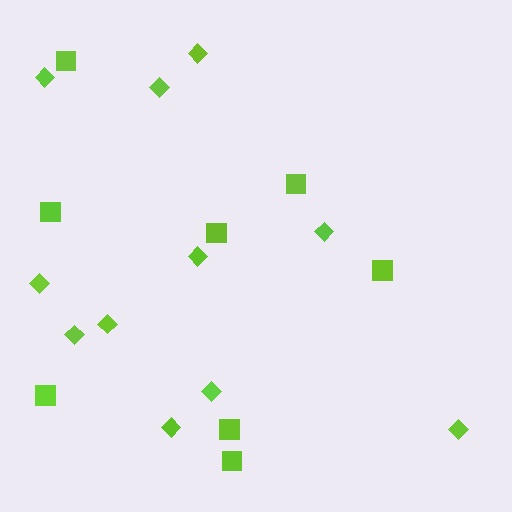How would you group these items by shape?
There are 2 groups: one group of diamonds (11) and one group of squares (8).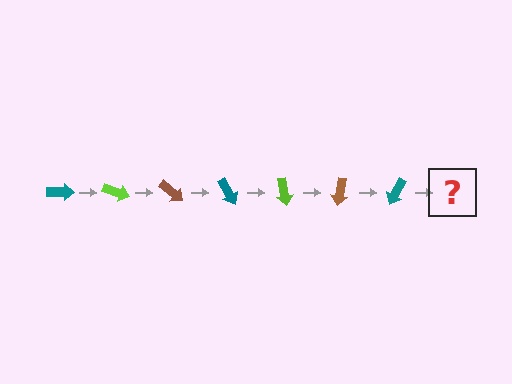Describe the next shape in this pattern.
It should be a lime arrow, rotated 140 degrees from the start.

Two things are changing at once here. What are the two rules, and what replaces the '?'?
The two rules are that it rotates 20 degrees each step and the color cycles through teal, lime, and brown. The '?' should be a lime arrow, rotated 140 degrees from the start.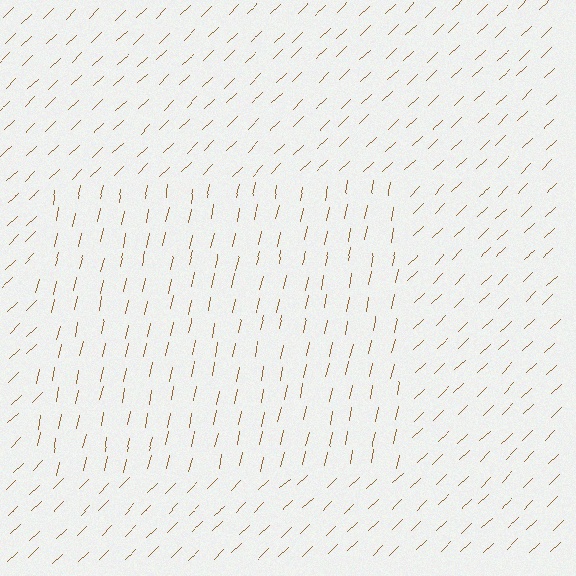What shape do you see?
I see a rectangle.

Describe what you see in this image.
The image is filled with small brown line segments. A rectangle region in the image has lines oriented differently from the surrounding lines, creating a visible texture boundary.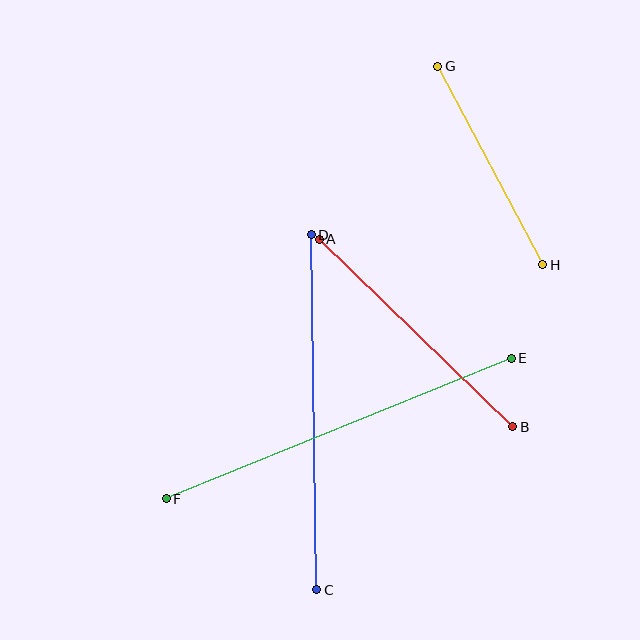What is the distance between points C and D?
The distance is approximately 355 pixels.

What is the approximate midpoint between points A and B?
The midpoint is at approximately (416, 333) pixels.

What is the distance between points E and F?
The distance is approximately 372 pixels.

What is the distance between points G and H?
The distance is approximately 225 pixels.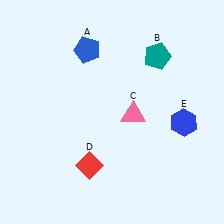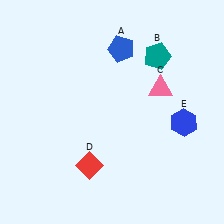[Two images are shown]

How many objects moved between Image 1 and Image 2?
2 objects moved between the two images.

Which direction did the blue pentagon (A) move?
The blue pentagon (A) moved right.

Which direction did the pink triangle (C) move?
The pink triangle (C) moved right.